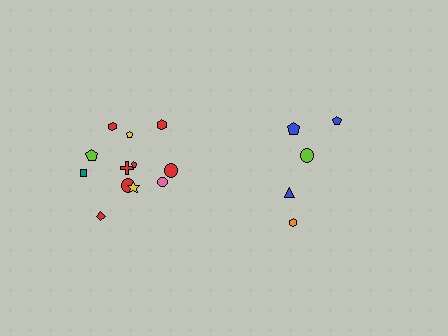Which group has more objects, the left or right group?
The left group.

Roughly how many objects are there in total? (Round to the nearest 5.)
Roughly 15 objects in total.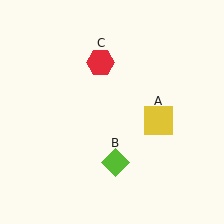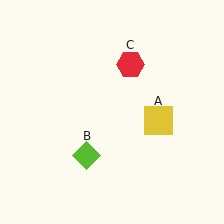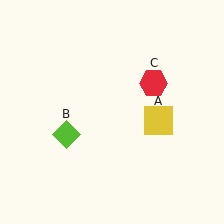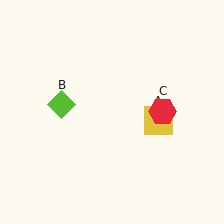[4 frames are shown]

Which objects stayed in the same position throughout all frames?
Yellow square (object A) remained stationary.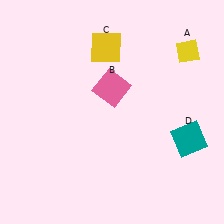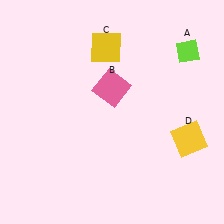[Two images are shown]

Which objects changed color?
A changed from yellow to lime. D changed from teal to yellow.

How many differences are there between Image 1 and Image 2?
There are 2 differences between the two images.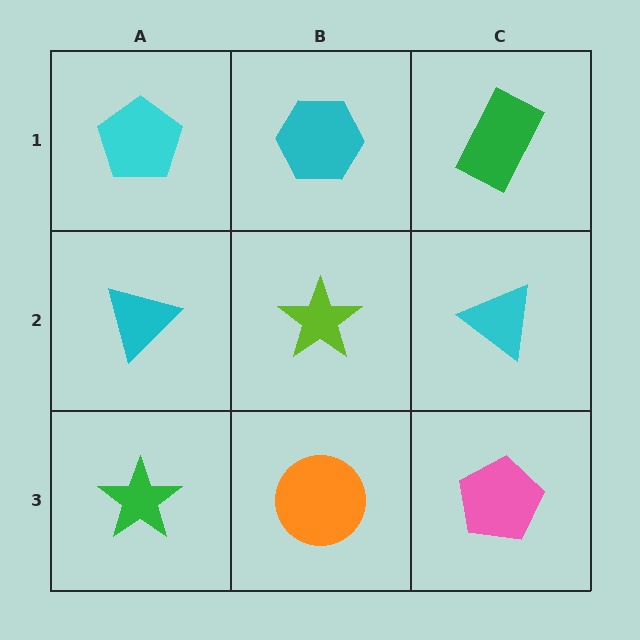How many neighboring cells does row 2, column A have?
3.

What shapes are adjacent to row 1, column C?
A cyan triangle (row 2, column C), a cyan hexagon (row 1, column B).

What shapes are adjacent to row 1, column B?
A lime star (row 2, column B), a cyan pentagon (row 1, column A), a green rectangle (row 1, column C).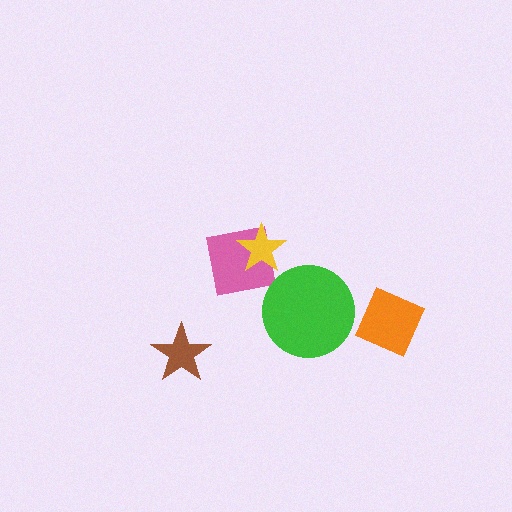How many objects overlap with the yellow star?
1 object overlaps with the yellow star.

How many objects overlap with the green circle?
0 objects overlap with the green circle.